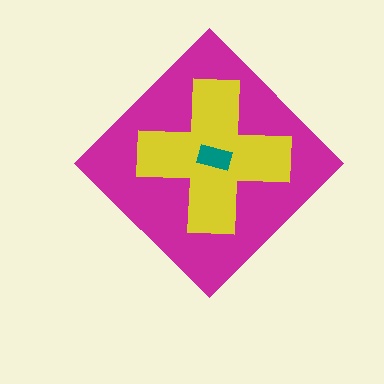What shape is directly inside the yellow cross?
The teal rectangle.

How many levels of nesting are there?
3.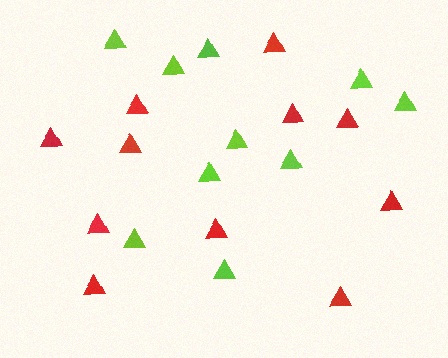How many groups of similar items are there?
There are 2 groups: one group of red triangles (11) and one group of lime triangles (10).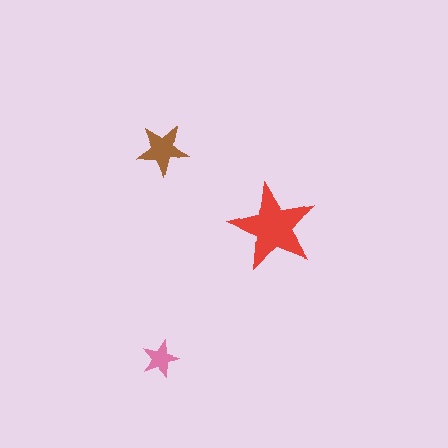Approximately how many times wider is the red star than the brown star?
About 1.5 times wider.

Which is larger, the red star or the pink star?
The red one.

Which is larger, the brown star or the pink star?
The brown one.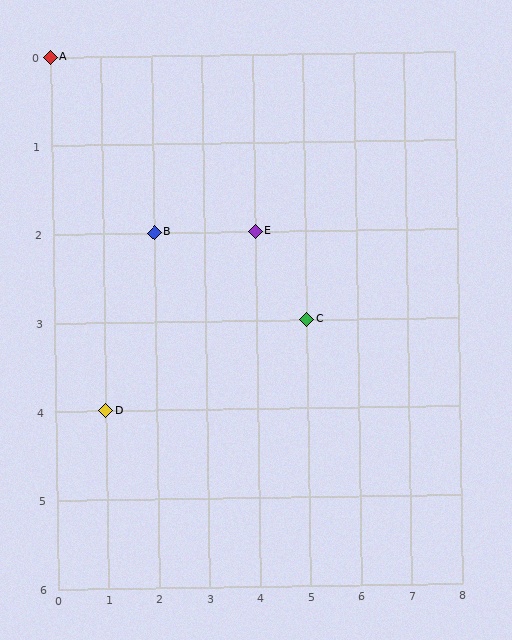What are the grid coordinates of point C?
Point C is at grid coordinates (5, 3).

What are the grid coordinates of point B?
Point B is at grid coordinates (2, 2).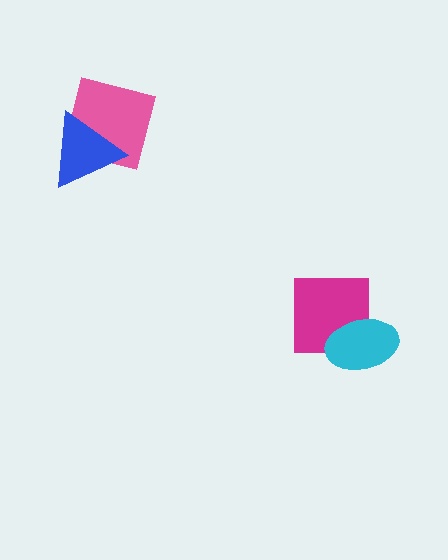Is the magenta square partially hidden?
Yes, it is partially covered by another shape.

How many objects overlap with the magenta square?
1 object overlaps with the magenta square.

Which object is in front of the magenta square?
The cyan ellipse is in front of the magenta square.